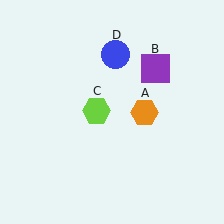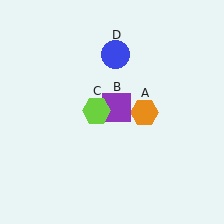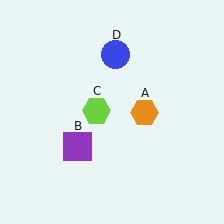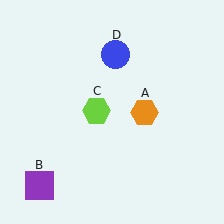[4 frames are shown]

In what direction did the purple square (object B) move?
The purple square (object B) moved down and to the left.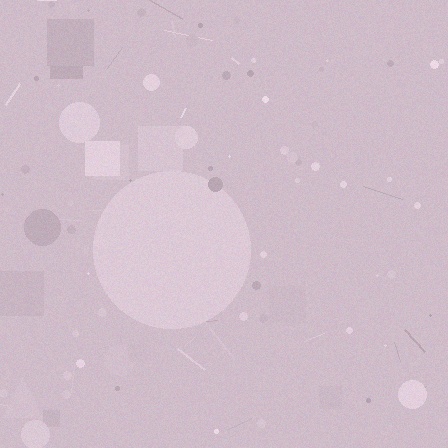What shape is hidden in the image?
A circle is hidden in the image.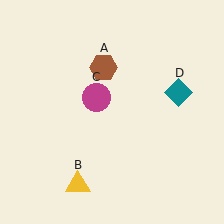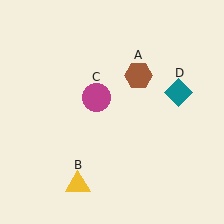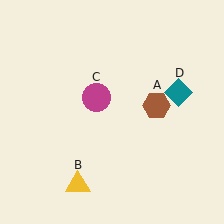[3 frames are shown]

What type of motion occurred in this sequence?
The brown hexagon (object A) rotated clockwise around the center of the scene.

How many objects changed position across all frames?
1 object changed position: brown hexagon (object A).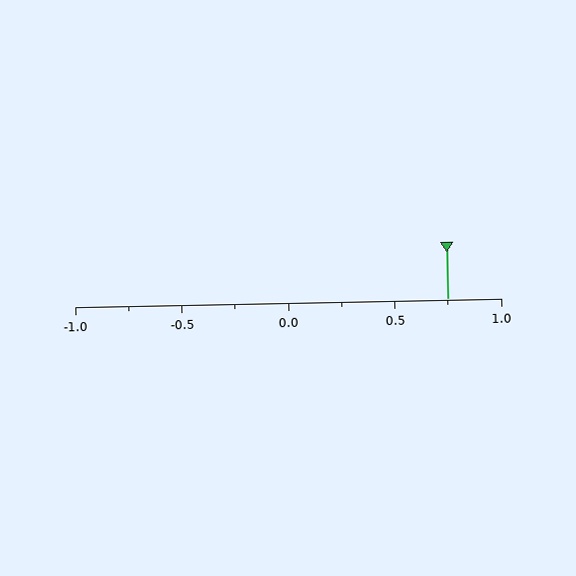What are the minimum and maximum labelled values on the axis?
The axis runs from -1.0 to 1.0.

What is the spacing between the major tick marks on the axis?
The major ticks are spaced 0.5 apart.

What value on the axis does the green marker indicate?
The marker indicates approximately 0.75.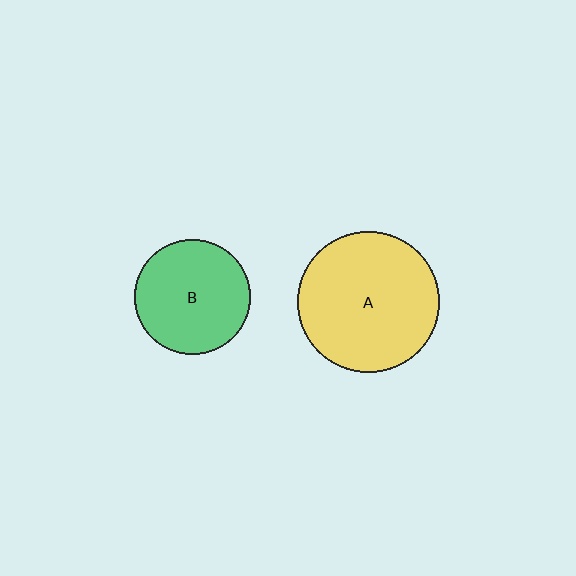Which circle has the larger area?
Circle A (yellow).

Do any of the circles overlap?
No, none of the circles overlap.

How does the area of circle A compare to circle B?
Approximately 1.5 times.